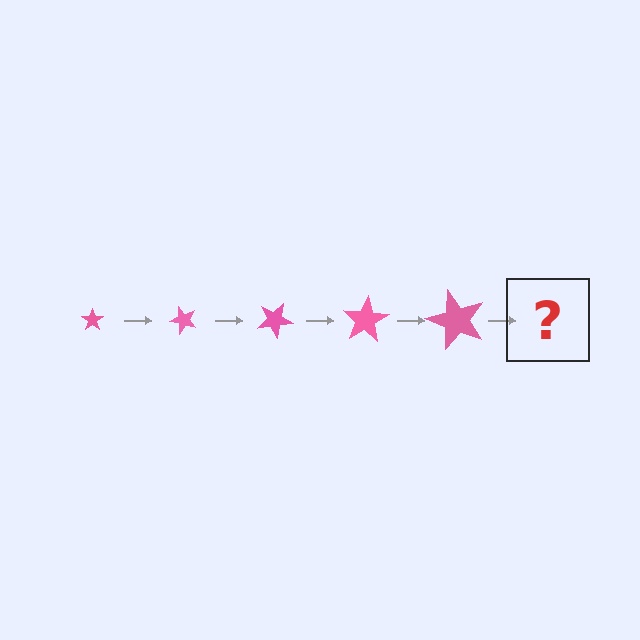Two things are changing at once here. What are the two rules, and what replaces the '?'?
The two rules are that the star grows larger each step and it rotates 50 degrees each step. The '?' should be a star, larger than the previous one and rotated 250 degrees from the start.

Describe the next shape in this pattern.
It should be a star, larger than the previous one and rotated 250 degrees from the start.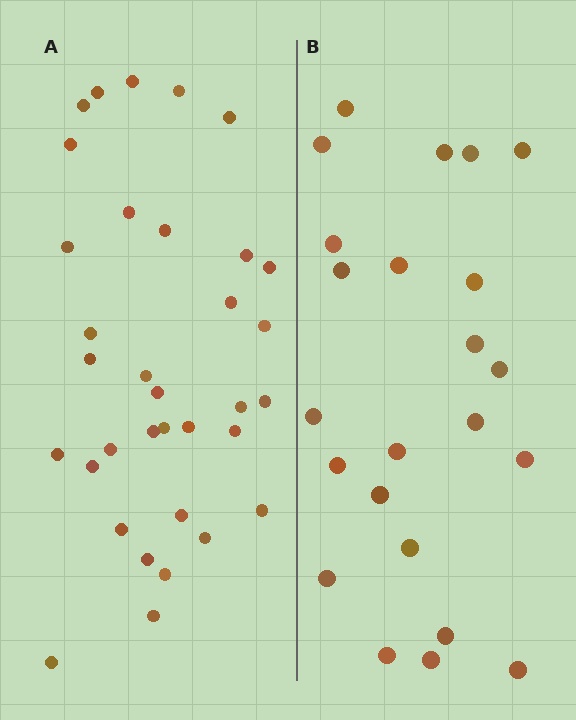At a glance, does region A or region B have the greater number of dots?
Region A (the left region) has more dots.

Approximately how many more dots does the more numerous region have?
Region A has roughly 12 or so more dots than region B.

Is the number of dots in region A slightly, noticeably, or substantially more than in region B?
Region A has substantially more. The ratio is roughly 1.5 to 1.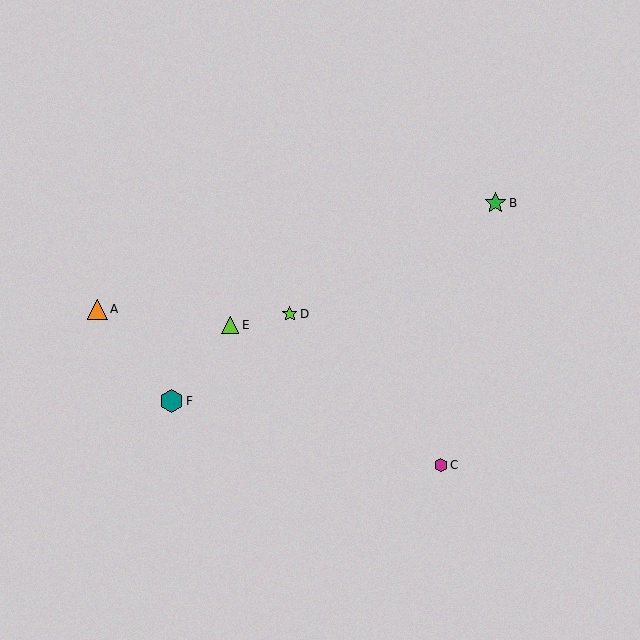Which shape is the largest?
The teal hexagon (labeled F) is the largest.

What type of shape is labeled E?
Shape E is a lime triangle.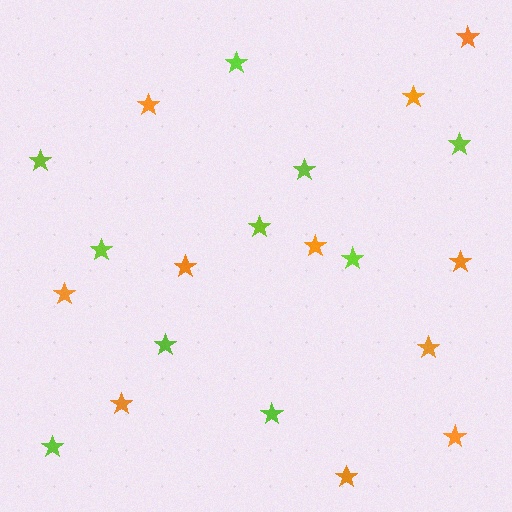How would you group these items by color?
There are 2 groups: one group of lime stars (10) and one group of orange stars (11).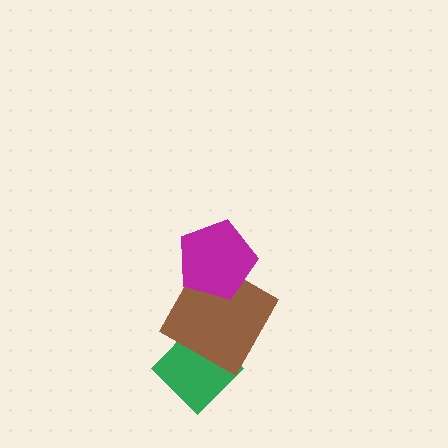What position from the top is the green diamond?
The green diamond is 3rd from the top.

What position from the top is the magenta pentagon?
The magenta pentagon is 1st from the top.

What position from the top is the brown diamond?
The brown diamond is 2nd from the top.